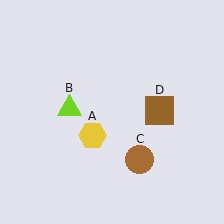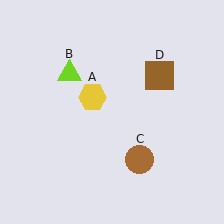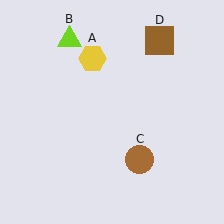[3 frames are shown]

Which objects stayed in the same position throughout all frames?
Brown circle (object C) remained stationary.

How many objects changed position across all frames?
3 objects changed position: yellow hexagon (object A), lime triangle (object B), brown square (object D).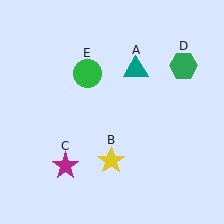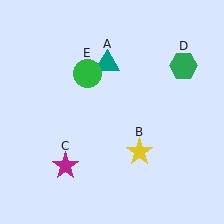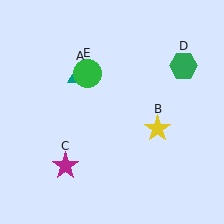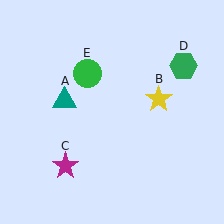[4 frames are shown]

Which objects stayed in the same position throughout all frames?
Magenta star (object C) and green hexagon (object D) and green circle (object E) remained stationary.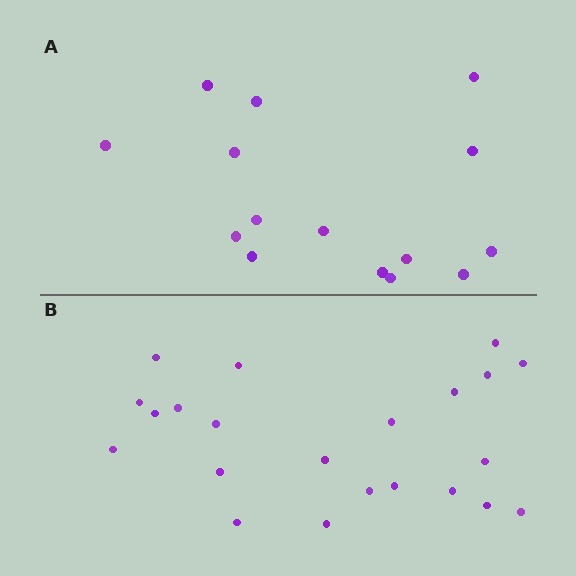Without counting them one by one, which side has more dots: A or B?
Region B (the bottom region) has more dots.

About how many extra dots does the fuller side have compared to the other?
Region B has roughly 8 or so more dots than region A.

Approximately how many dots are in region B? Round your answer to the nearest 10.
About 20 dots. (The exact count is 22, which rounds to 20.)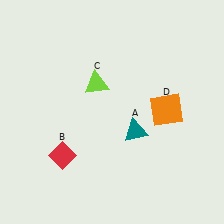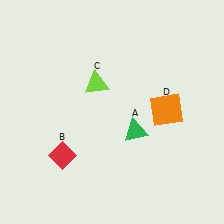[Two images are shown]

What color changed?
The triangle (A) changed from teal in Image 1 to green in Image 2.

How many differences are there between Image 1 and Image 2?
There is 1 difference between the two images.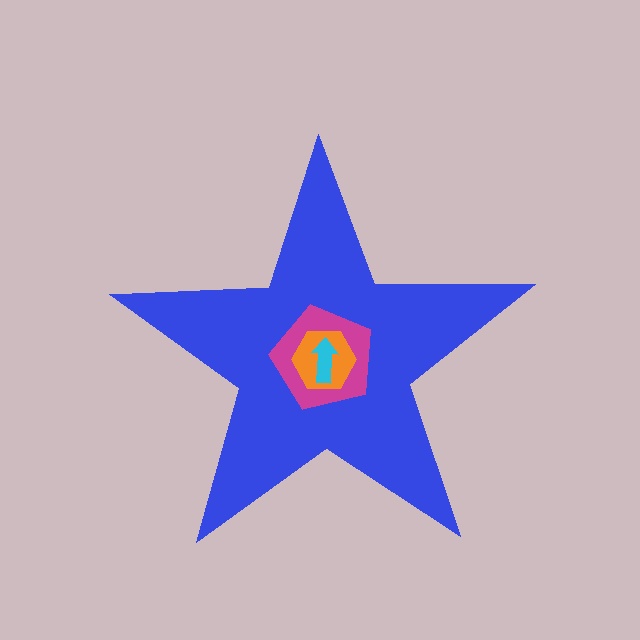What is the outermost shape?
The blue star.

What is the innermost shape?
The cyan arrow.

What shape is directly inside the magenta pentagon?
The orange hexagon.